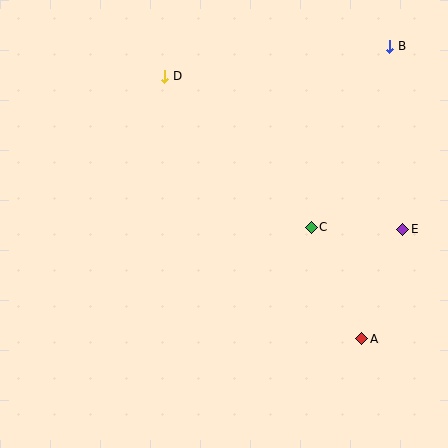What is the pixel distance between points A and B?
The distance between A and B is 294 pixels.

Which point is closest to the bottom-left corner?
Point A is closest to the bottom-left corner.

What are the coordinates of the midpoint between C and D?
The midpoint between C and D is at (238, 152).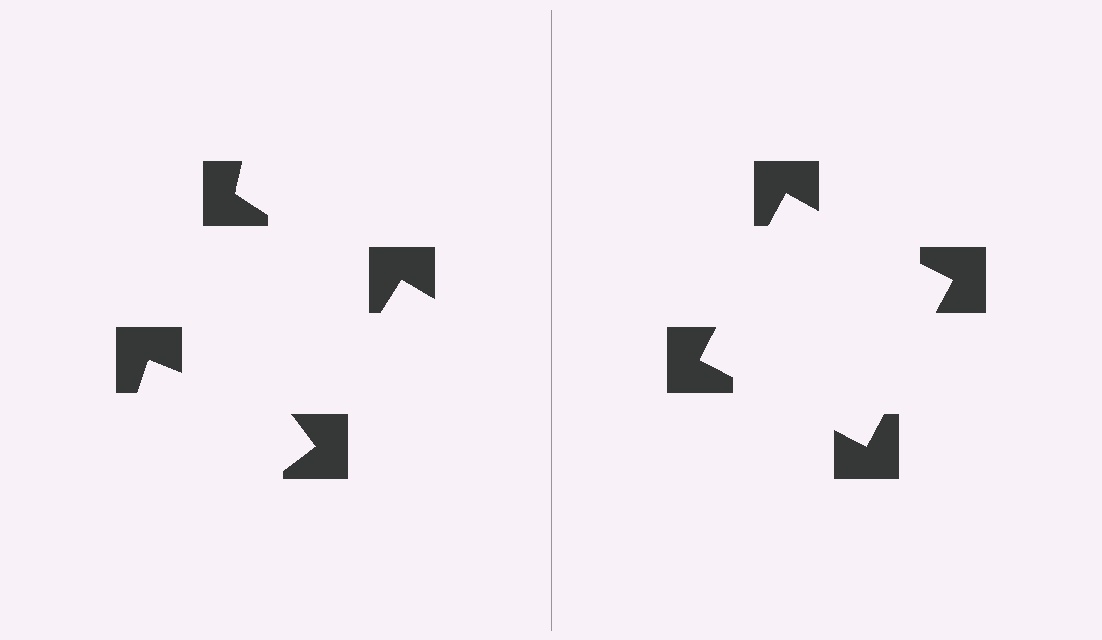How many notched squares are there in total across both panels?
8 — 4 on each side.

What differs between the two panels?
The notched squares are positioned identically on both sides; only the wedge orientations differ. On the right they align to a square; on the left they are misaligned.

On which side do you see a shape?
An illusory square appears on the right side. On the left side the wedge cuts are rotated, so no coherent shape forms.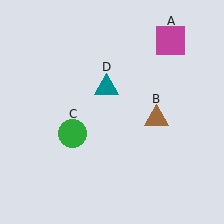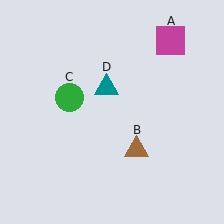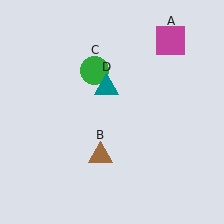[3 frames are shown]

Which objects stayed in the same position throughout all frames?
Magenta square (object A) and teal triangle (object D) remained stationary.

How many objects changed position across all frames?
2 objects changed position: brown triangle (object B), green circle (object C).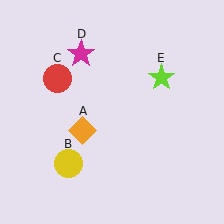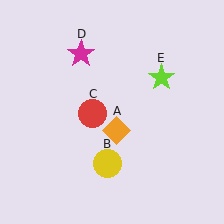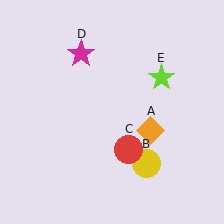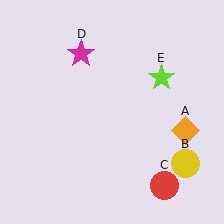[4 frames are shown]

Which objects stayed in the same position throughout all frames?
Magenta star (object D) and lime star (object E) remained stationary.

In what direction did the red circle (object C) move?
The red circle (object C) moved down and to the right.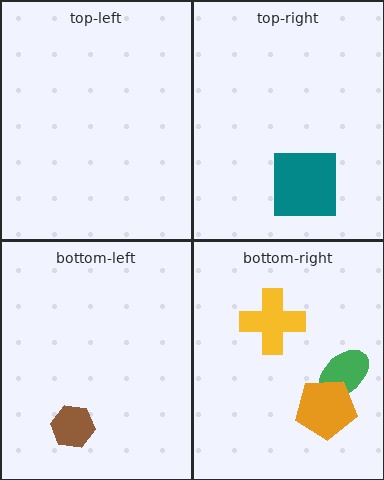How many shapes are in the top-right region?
1.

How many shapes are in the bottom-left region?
1.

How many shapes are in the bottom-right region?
3.